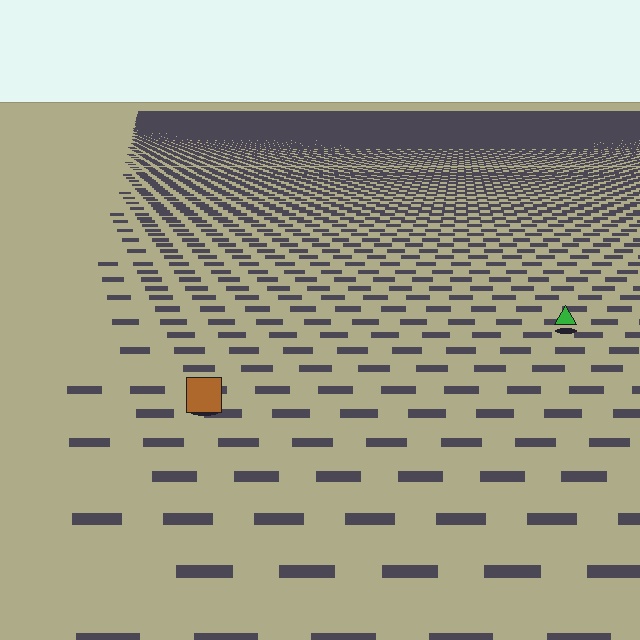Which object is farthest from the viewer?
The green triangle is farthest from the viewer. It appears smaller and the ground texture around it is denser.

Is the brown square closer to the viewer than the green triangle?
Yes. The brown square is closer — you can tell from the texture gradient: the ground texture is coarser near it.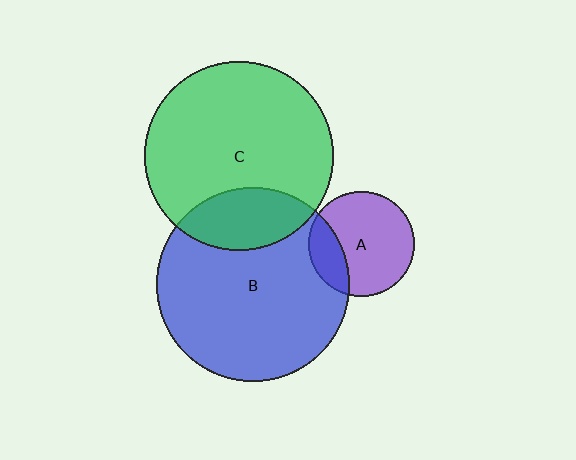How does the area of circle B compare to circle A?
Approximately 3.3 times.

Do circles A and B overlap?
Yes.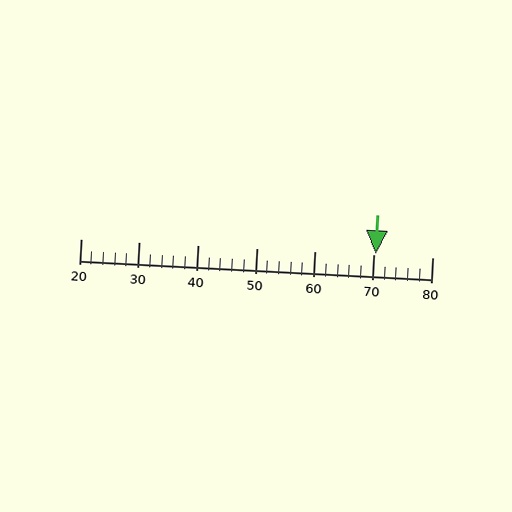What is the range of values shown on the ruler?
The ruler shows values from 20 to 80.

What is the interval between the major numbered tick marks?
The major tick marks are spaced 10 units apart.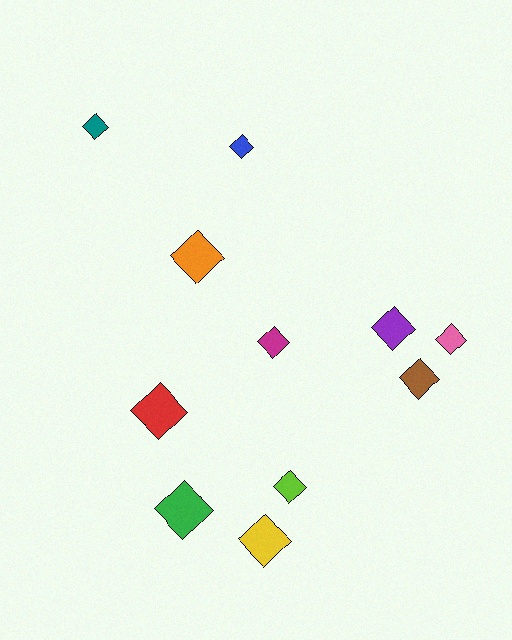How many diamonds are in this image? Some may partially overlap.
There are 11 diamonds.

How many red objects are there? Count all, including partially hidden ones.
There is 1 red object.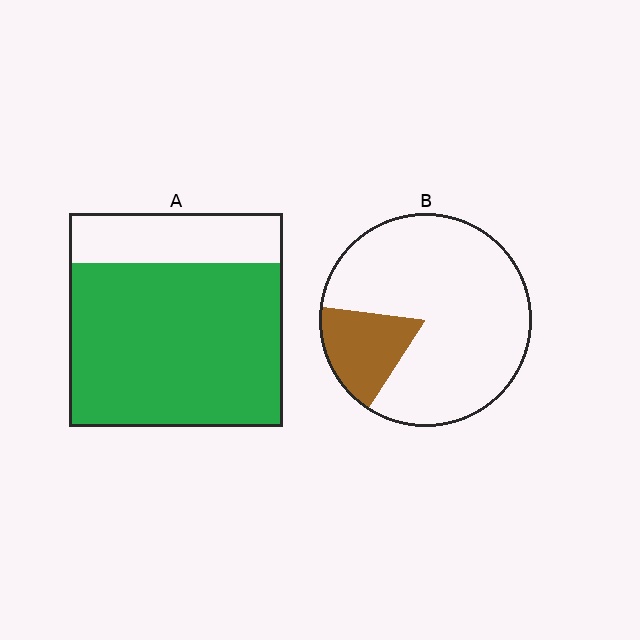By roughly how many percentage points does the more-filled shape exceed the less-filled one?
By roughly 60 percentage points (A over B).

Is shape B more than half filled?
No.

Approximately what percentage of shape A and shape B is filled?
A is approximately 75% and B is approximately 20%.